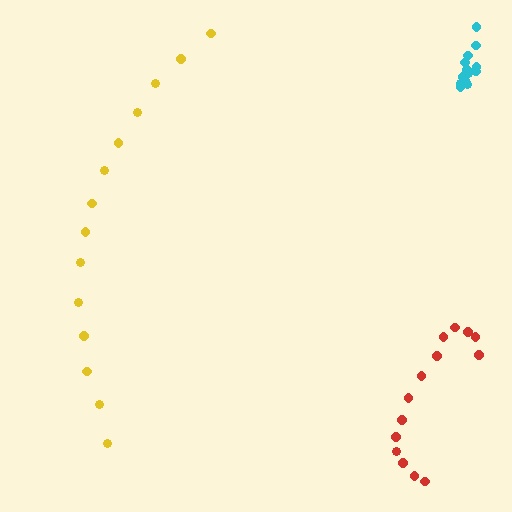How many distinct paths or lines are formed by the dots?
There are 3 distinct paths.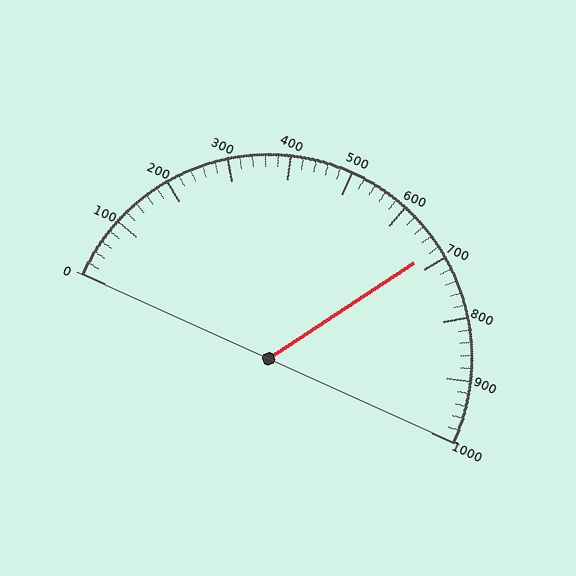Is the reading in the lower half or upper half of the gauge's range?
The reading is in the upper half of the range (0 to 1000).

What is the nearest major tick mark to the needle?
The nearest major tick mark is 700.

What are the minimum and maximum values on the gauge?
The gauge ranges from 0 to 1000.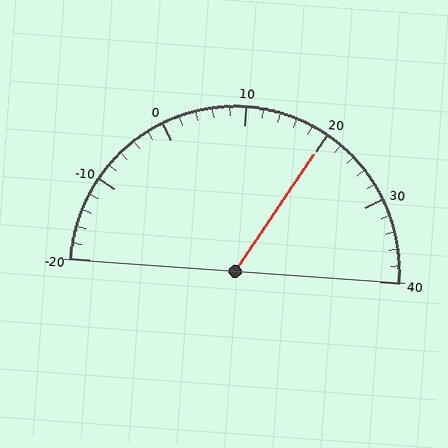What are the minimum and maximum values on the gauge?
The gauge ranges from -20 to 40.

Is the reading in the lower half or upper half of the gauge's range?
The reading is in the upper half of the range (-20 to 40).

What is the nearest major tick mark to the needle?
The nearest major tick mark is 20.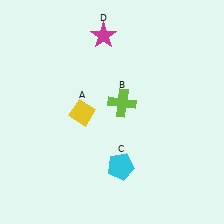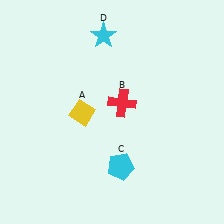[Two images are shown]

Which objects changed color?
B changed from lime to red. D changed from magenta to cyan.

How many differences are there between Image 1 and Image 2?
There are 2 differences between the two images.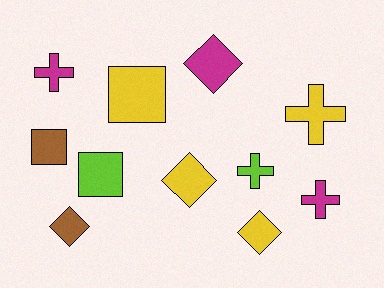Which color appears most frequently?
Yellow, with 4 objects.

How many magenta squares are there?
There are no magenta squares.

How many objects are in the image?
There are 11 objects.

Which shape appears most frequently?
Cross, with 4 objects.